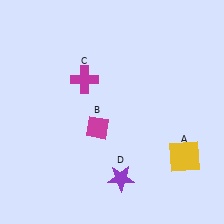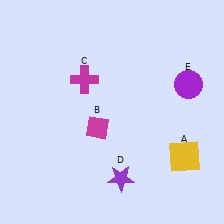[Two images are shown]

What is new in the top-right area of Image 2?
A purple circle (E) was added in the top-right area of Image 2.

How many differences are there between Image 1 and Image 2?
There is 1 difference between the two images.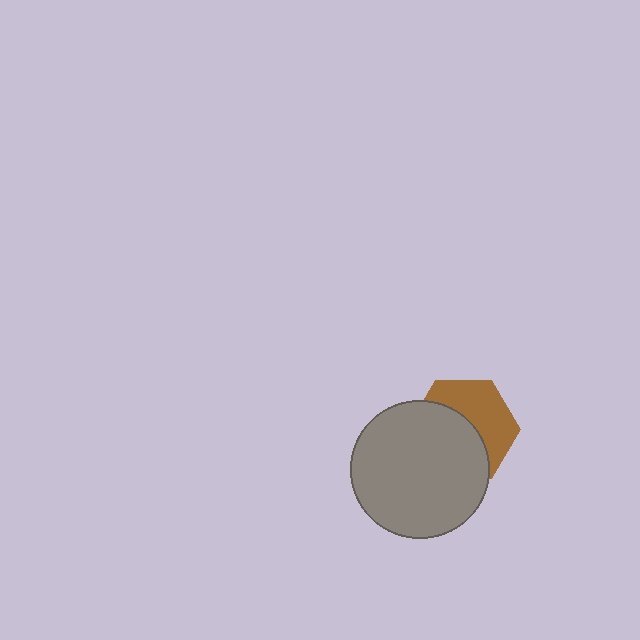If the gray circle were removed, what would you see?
You would see the complete brown hexagon.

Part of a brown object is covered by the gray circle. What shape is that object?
It is a hexagon.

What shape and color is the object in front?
The object in front is a gray circle.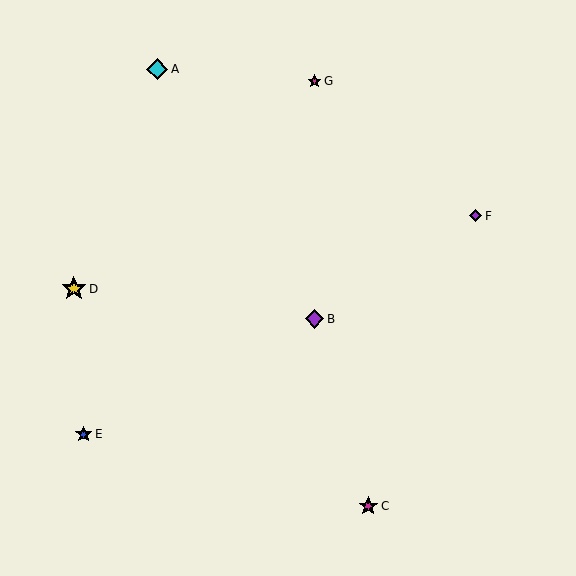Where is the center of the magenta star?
The center of the magenta star is at (314, 81).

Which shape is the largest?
The yellow star (labeled D) is the largest.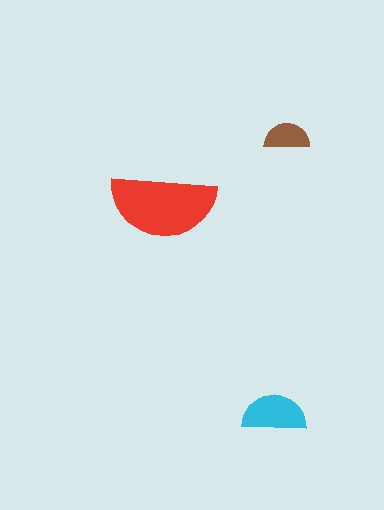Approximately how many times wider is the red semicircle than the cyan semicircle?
About 1.5 times wider.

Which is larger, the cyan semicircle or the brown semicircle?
The cyan one.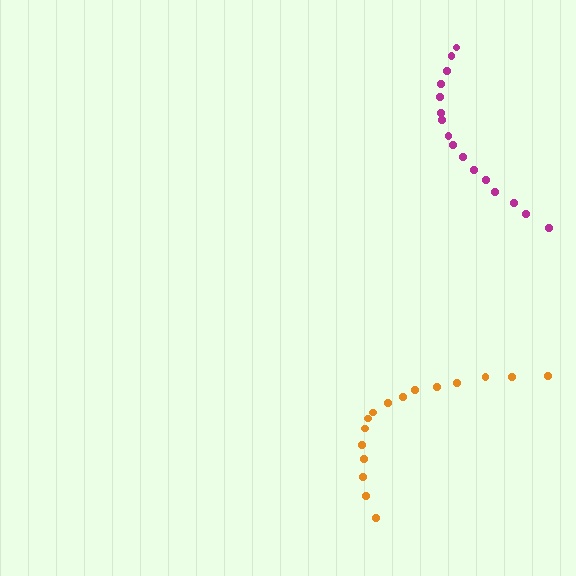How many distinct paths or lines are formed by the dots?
There are 2 distinct paths.